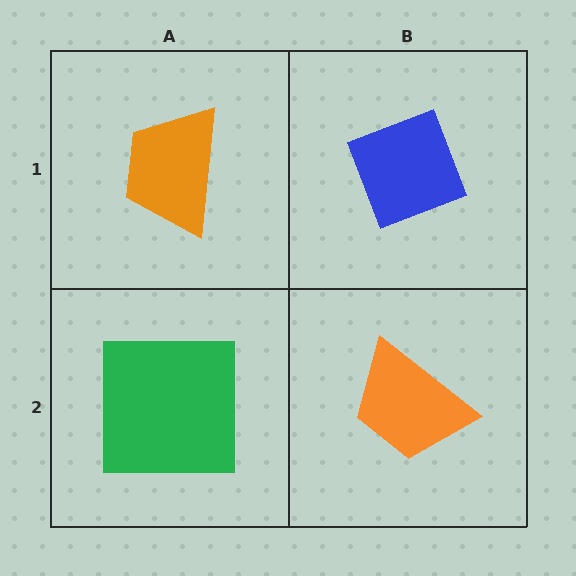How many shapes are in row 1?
2 shapes.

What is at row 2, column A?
A green square.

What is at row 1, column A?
An orange trapezoid.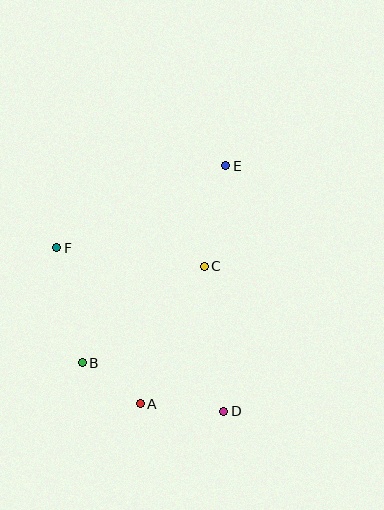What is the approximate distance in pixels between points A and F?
The distance between A and F is approximately 177 pixels.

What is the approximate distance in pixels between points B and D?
The distance between B and D is approximately 149 pixels.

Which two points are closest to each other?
Points A and B are closest to each other.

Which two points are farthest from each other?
Points A and E are farthest from each other.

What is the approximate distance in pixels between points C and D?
The distance between C and D is approximately 146 pixels.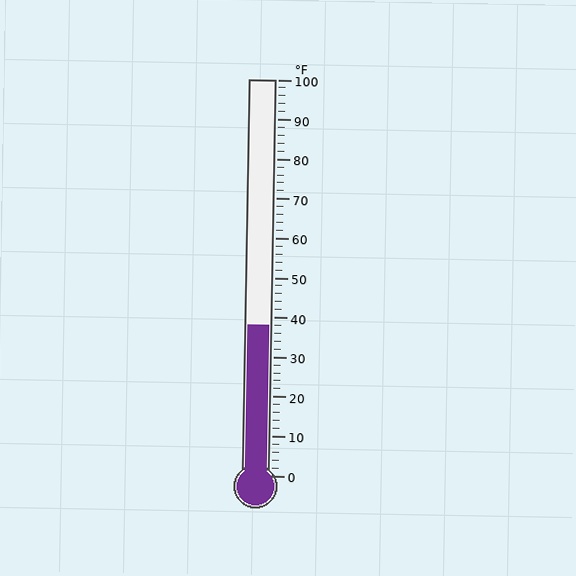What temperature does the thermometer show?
The thermometer shows approximately 38°F.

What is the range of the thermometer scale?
The thermometer scale ranges from 0°F to 100°F.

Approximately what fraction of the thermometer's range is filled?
The thermometer is filled to approximately 40% of its range.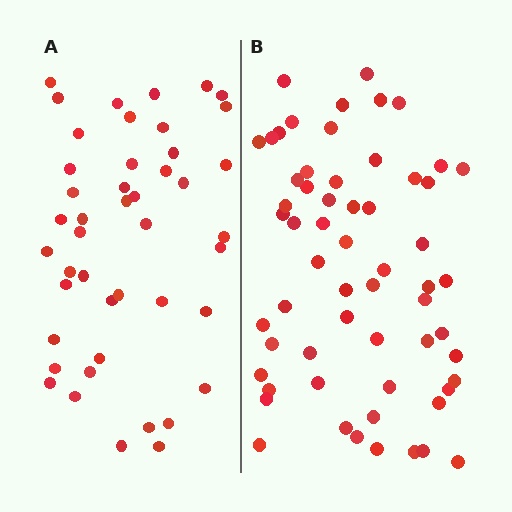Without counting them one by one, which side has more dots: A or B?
Region B (the right region) has more dots.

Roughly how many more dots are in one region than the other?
Region B has approximately 15 more dots than region A.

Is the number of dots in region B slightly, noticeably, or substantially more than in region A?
Region B has noticeably more, but not dramatically so. The ratio is roughly 1.3 to 1.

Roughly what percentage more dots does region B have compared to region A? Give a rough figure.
About 35% more.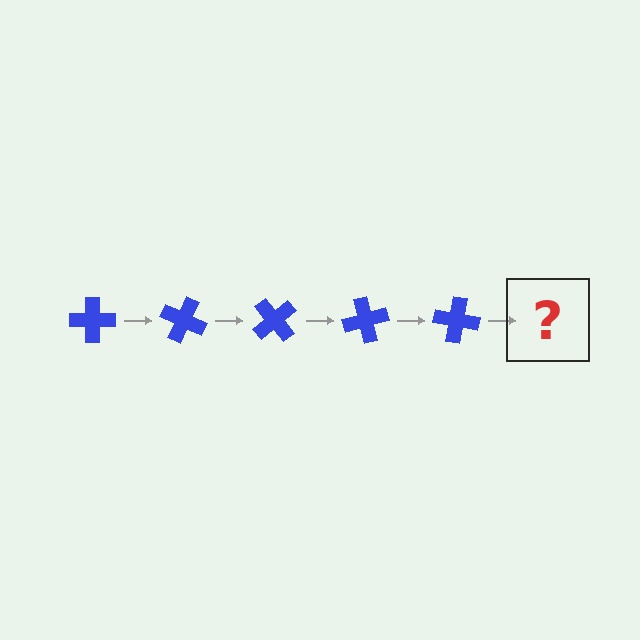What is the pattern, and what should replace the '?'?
The pattern is that the cross rotates 25 degrees each step. The '?' should be a blue cross rotated 125 degrees.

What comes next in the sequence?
The next element should be a blue cross rotated 125 degrees.